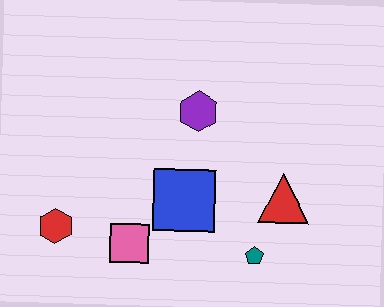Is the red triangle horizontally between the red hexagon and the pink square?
No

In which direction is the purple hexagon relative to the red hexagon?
The purple hexagon is to the right of the red hexagon.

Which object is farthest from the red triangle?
The red hexagon is farthest from the red triangle.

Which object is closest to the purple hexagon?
The blue square is closest to the purple hexagon.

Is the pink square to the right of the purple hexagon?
No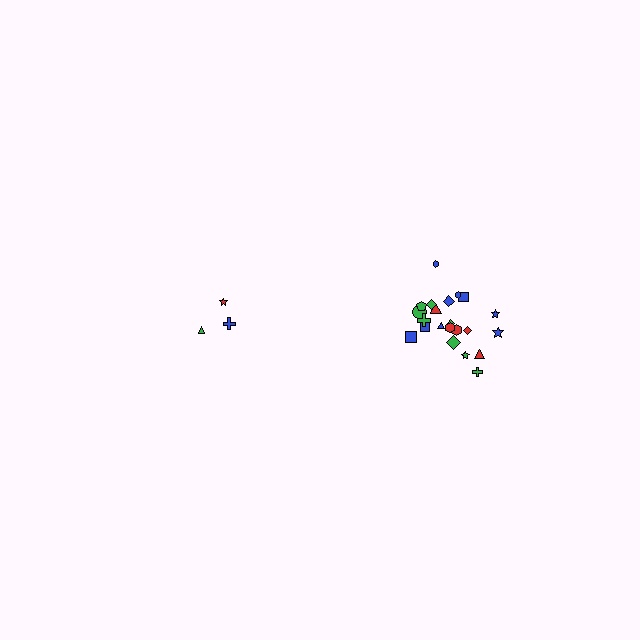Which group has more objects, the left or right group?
The right group.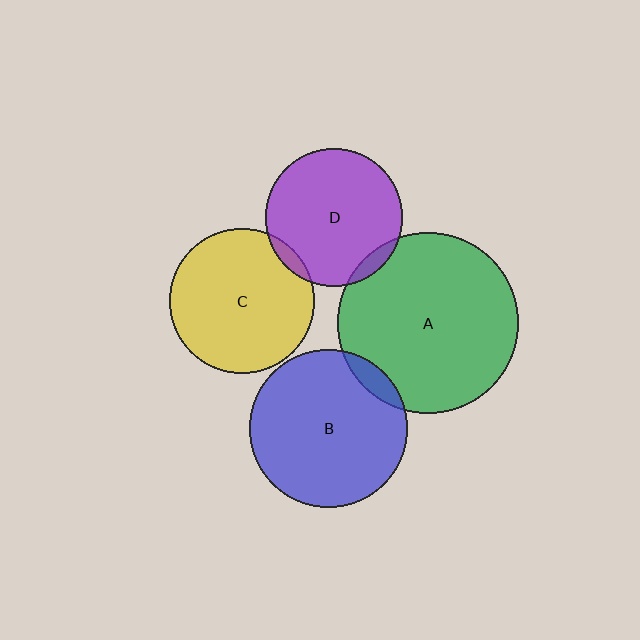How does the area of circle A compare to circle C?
Approximately 1.6 times.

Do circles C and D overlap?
Yes.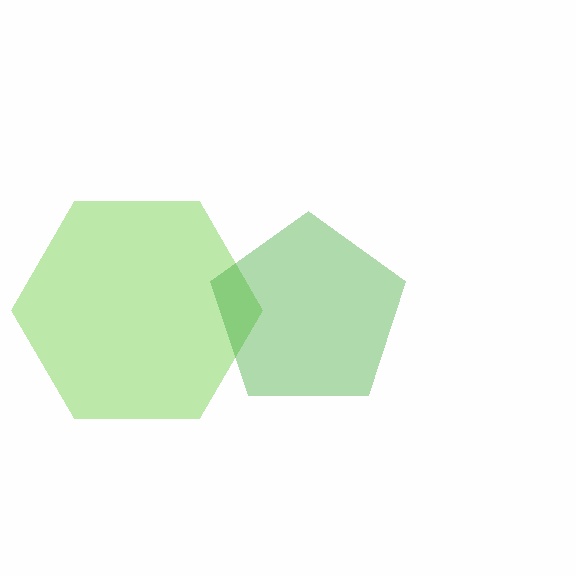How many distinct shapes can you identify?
There are 2 distinct shapes: a lime hexagon, a green pentagon.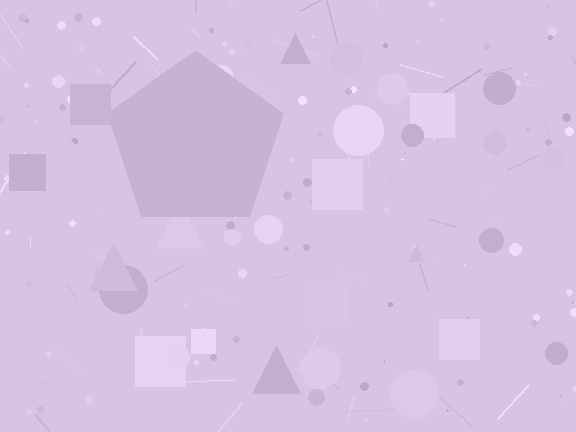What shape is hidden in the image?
A pentagon is hidden in the image.